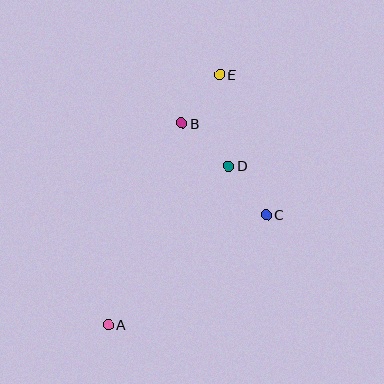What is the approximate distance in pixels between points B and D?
The distance between B and D is approximately 64 pixels.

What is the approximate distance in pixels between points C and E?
The distance between C and E is approximately 148 pixels.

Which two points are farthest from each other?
Points A and E are farthest from each other.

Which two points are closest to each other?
Points C and D are closest to each other.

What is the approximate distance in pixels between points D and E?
The distance between D and E is approximately 92 pixels.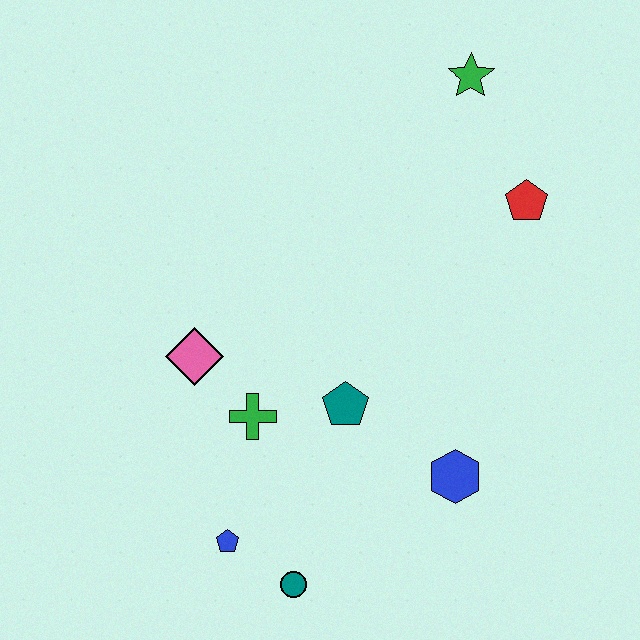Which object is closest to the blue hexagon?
The teal pentagon is closest to the blue hexagon.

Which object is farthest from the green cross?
The green star is farthest from the green cross.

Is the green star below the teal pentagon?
No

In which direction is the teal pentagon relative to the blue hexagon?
The teal pentagon is to the left of the blue hexagon.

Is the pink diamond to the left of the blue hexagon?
Yes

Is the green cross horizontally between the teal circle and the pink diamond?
Yes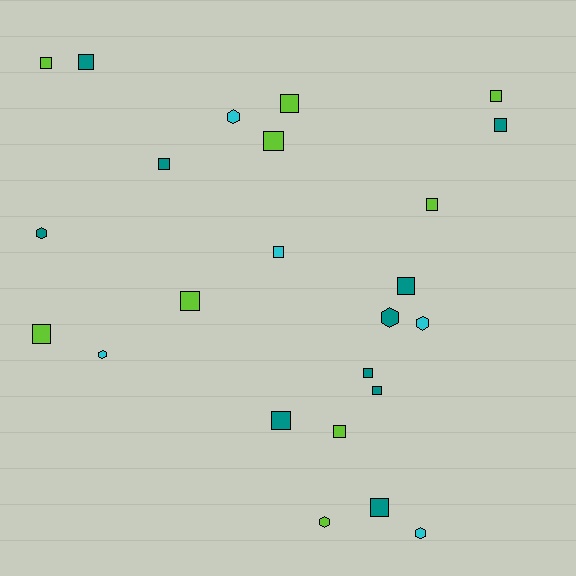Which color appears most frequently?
Teal, with 10 objects.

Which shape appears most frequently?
Square, with 17 objects.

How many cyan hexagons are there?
There are 4 cyan hexagons.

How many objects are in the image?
There are 24 objects.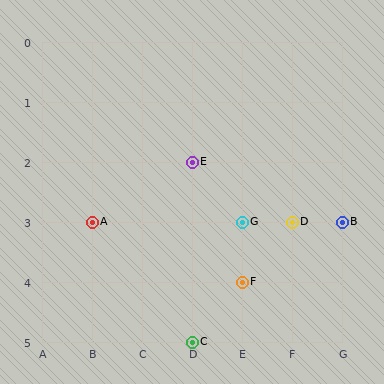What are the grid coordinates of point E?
Point E is at grid coordinates (D, 2).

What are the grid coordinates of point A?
Point A is at grid coordinates (B, 3).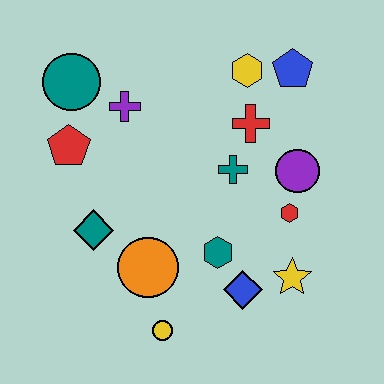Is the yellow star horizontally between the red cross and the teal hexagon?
No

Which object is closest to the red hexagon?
The purple circle is closest to the red hexagon.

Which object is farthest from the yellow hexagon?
The yellow circle is farthest from the yellow hexagon.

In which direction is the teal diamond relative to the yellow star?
The teal diamond is to the left of the yellow star.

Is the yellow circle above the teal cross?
No